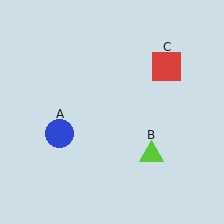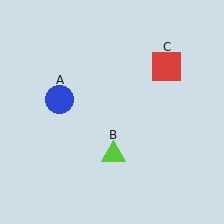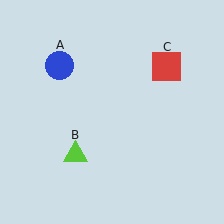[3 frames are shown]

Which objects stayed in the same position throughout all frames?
Red square (object C) remained stationary.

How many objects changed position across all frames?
2 objects changed position: blue circle (object A), lime triangle (object B).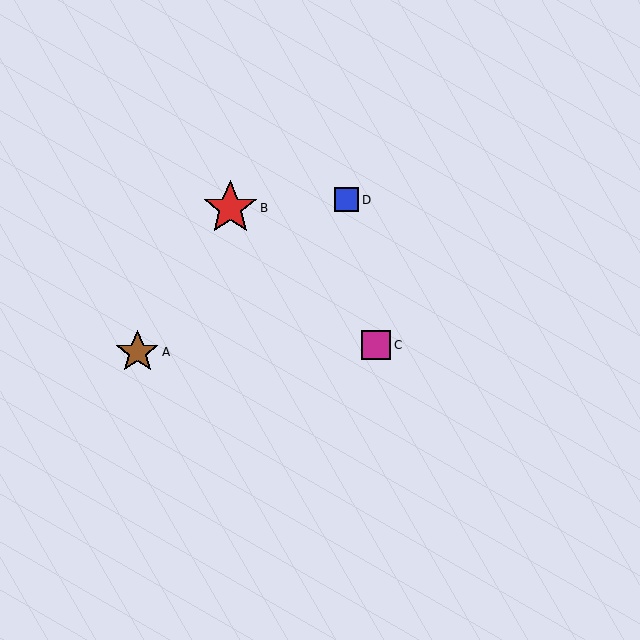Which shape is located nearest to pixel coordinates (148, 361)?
The brown star (labeled A) at (137, 352) is nearest to that location.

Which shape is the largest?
The red star (labeled B) is the largest.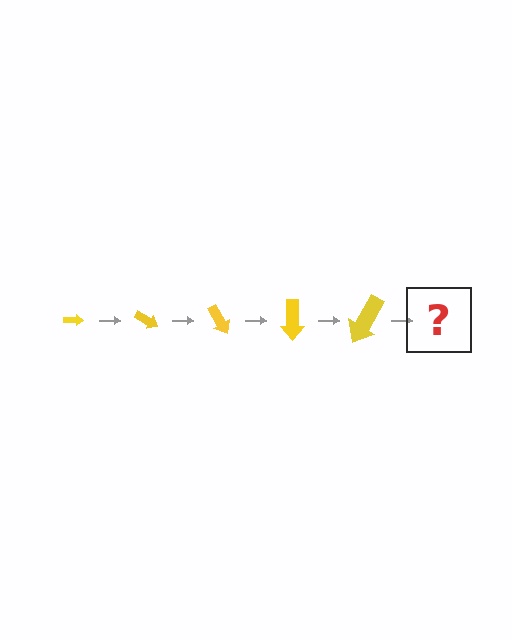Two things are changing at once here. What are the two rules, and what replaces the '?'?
The two rules are that the arrow grows larger each step and it rotates 30 degrees each step. The '?' should be an arrow, larger than the previous one and rotated 150 degrees from the start.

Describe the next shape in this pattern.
It should be an arrow, larger than the previous one and rotated 150 degrees from the start.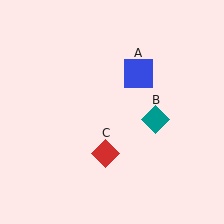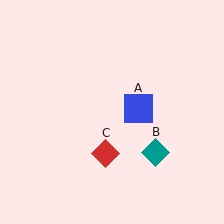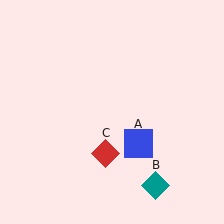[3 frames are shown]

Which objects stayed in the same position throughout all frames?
Red diamond (object C) remained stationary.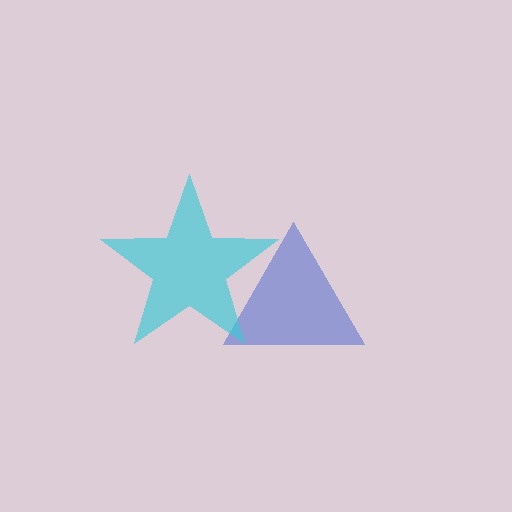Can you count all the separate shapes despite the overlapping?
Yes, there are 2 separate shapes.